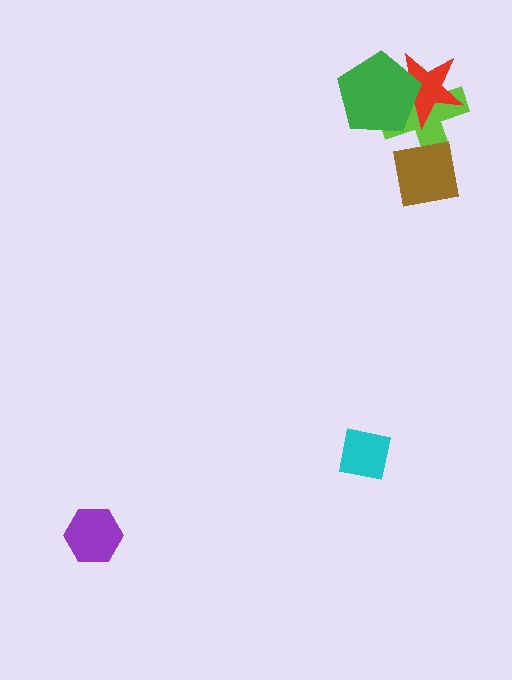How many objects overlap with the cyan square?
0 objects overlap with the cyan square.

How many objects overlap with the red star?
2 objects overlap with the red star.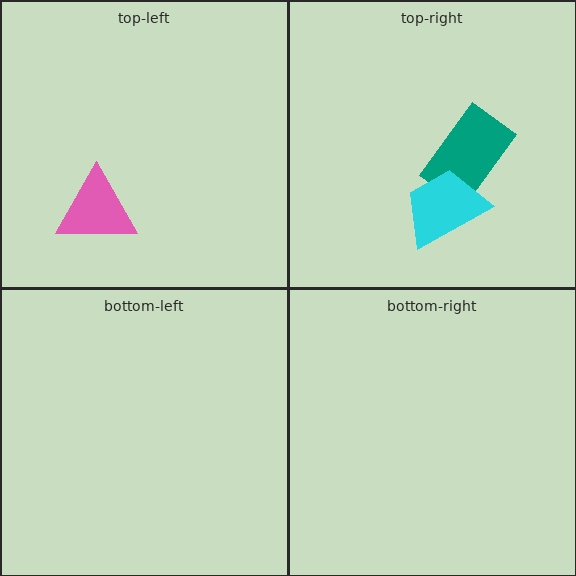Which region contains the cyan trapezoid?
The top-right region.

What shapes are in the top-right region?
The teal rectangle, the cyan trapezoid.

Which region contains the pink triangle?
The top-left region.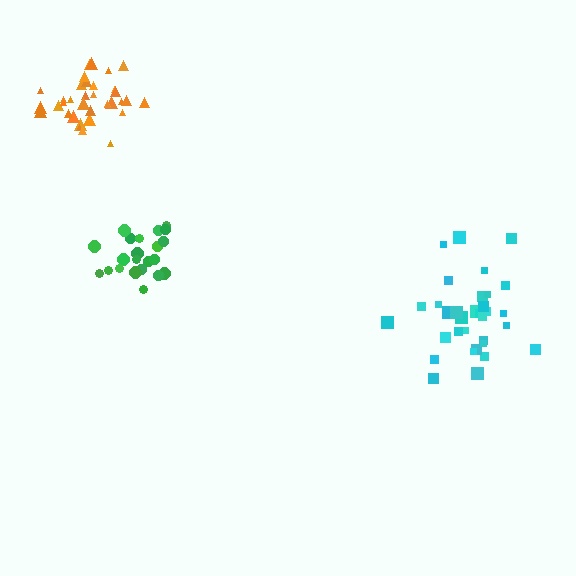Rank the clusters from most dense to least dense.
orange, green, cyan.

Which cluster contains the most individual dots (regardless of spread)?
Cyan (35).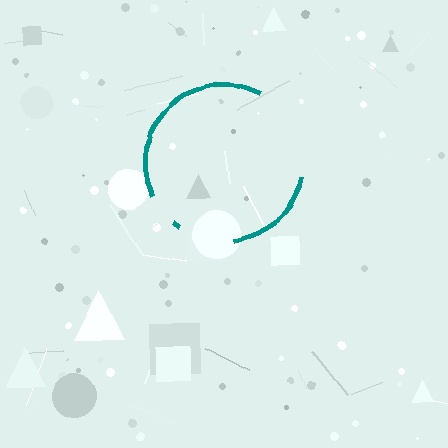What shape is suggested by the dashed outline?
The dashed outline suggests a circle.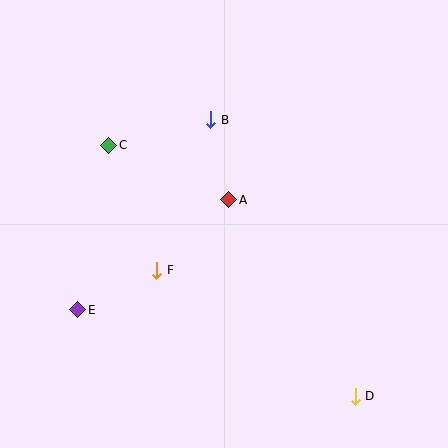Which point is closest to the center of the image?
Point A at (229, 200) is closest to the center.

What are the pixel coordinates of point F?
Point F is at (157, 270).